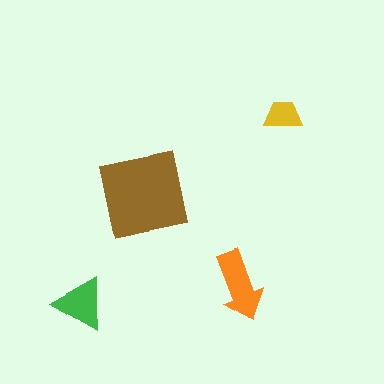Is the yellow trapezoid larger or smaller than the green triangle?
Smaller.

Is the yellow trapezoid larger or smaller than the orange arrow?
Smaller.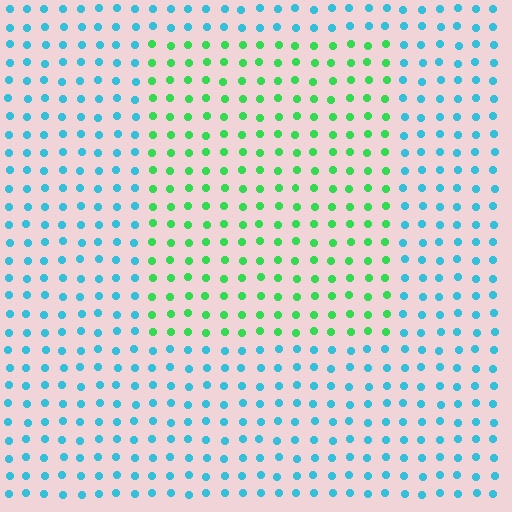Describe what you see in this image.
The image is filled with small cyan elements in a uniform arrangement. A rectangle-shaped region is visible where the elements are tinted to a slightly different hue, forming a subtle color boundary.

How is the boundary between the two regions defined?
The boundary is defined purely by a slight shift in hue (about 59 degrees). Spacing, size, and orientation are identical on both sides.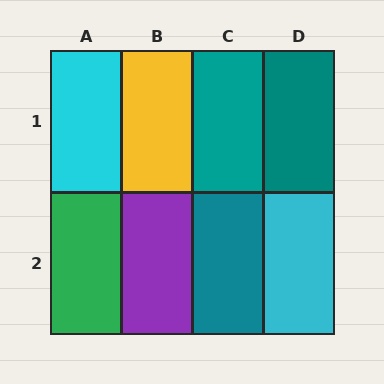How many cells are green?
1 cell is green.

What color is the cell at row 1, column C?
Teal.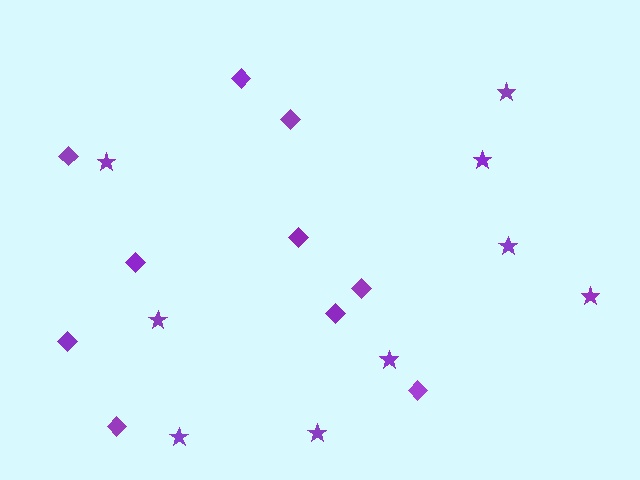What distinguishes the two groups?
There are 2 groups: one group of stars (9) and one group of diamonds (10).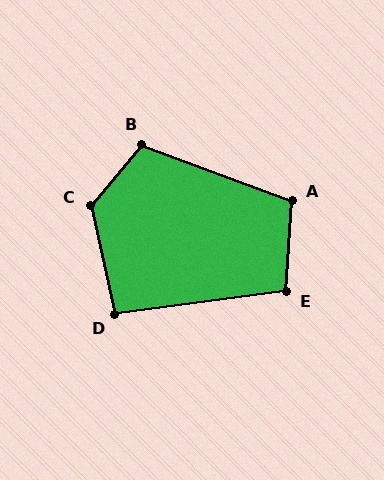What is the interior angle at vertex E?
Approximately 101 degrees (obtuse).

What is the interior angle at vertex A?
Approximately 107 degrees (obtuse).